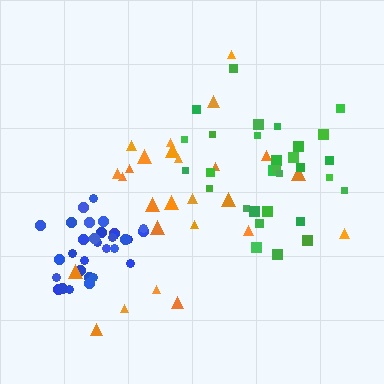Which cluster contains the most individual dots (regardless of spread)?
Blue (31).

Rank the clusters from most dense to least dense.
blue, green, orange.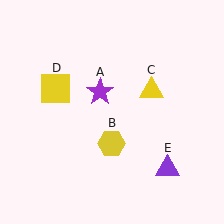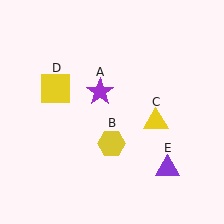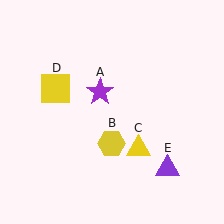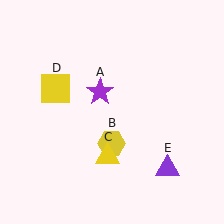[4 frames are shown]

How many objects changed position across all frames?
1 object changed position: yellow triangle (object C).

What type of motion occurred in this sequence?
The yellow triangle (object C) rotated clockwise around the center of the scene.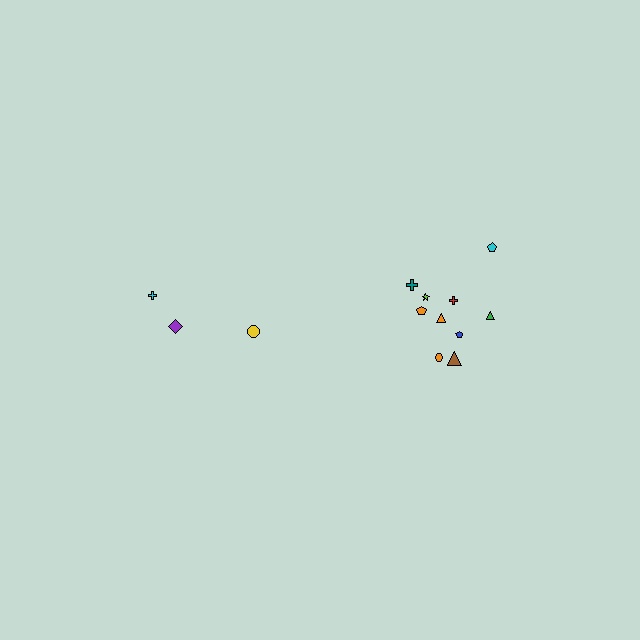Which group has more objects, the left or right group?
The right group.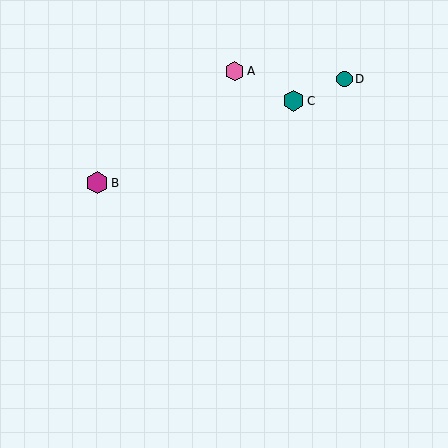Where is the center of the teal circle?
The center of the teal circle is at (344, 79).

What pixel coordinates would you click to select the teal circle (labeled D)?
Click at (344, 79) to select the teal circle D.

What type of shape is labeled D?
Shape D is a teal circle.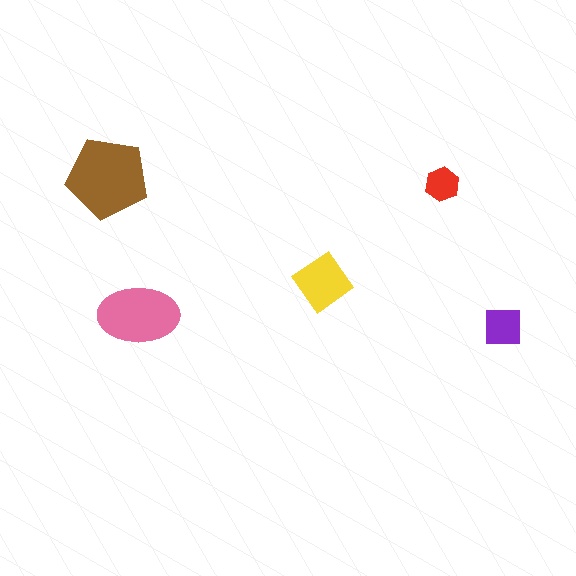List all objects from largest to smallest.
The brown pentagon, the pink ellipse, the yellow diamond, the purple square, the red hexagon.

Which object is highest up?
The brown pentagon is topmost.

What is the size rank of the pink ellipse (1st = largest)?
2nd.